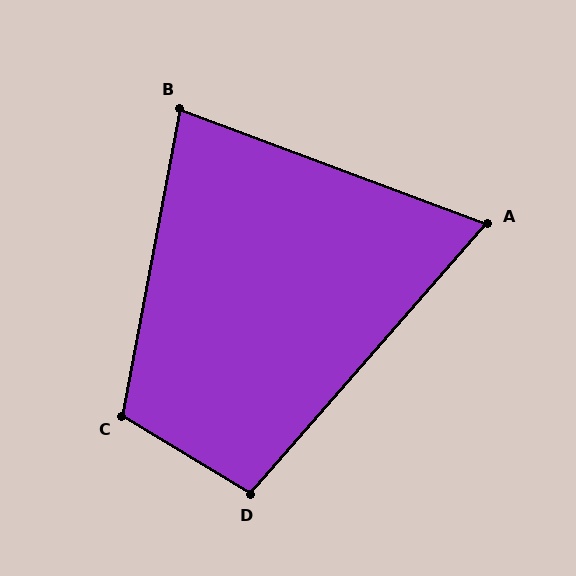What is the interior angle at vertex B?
Approximately 80 degrees (acute).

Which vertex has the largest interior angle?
C, at approximately 111 degrees.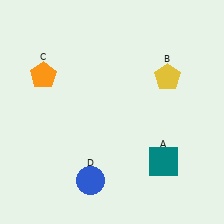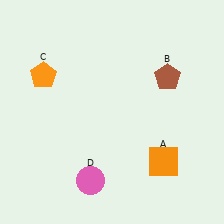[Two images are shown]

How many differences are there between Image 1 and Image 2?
There are 3 differences between the two images.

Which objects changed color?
A changed from teal to orange. B changed from yellow to brown. D changed from blue to pink.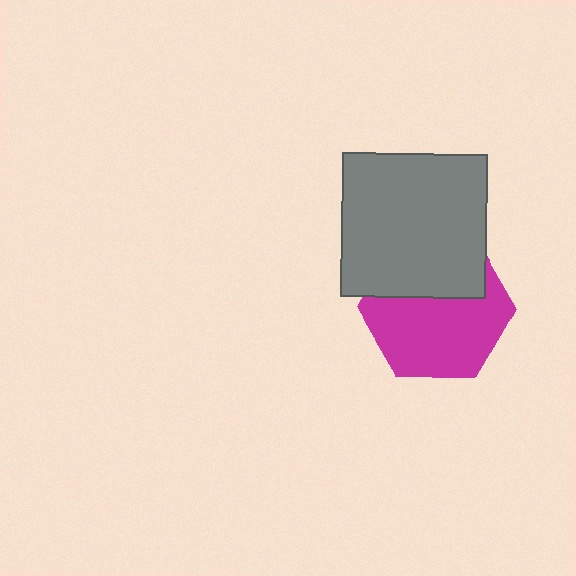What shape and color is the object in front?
The object in front is a gray square.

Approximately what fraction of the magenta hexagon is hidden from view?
Roughly 37% of the magenta hexagon is hidden behind the gray square.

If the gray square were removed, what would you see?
You would see the complete magenta hexagon.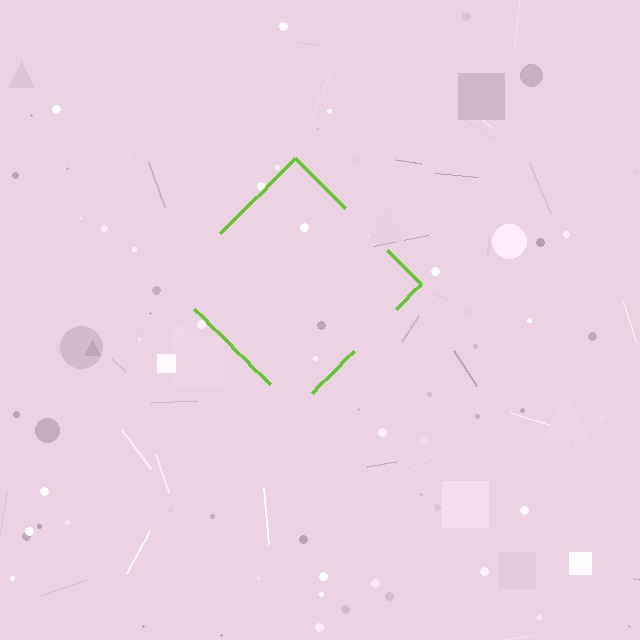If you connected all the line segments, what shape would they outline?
They would outline a diamond.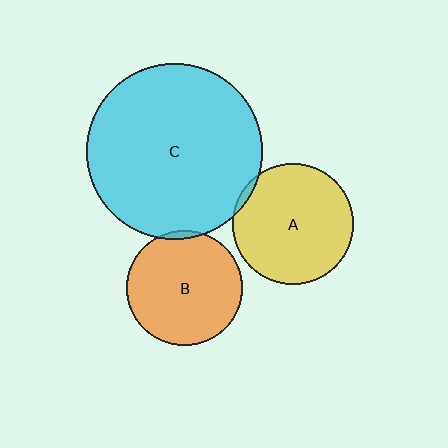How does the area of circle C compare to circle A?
Approximately 2.1 times.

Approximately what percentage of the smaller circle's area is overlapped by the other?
Approximately 5%.